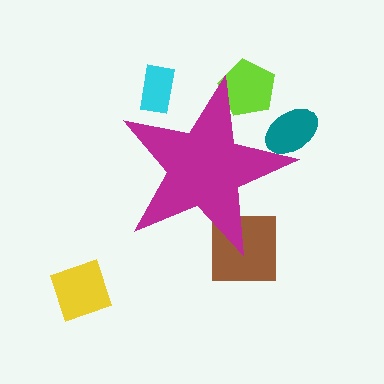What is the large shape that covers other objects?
A magenta star.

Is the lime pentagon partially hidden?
Yes, the lime pentagon is partially hidden behind the magenta star.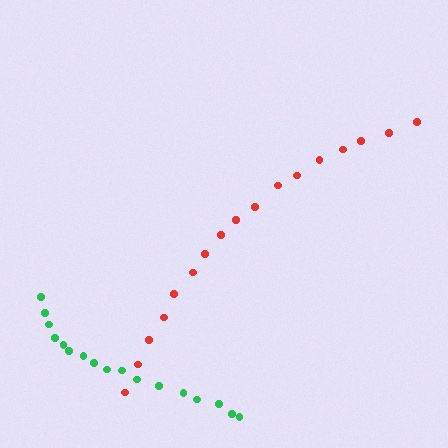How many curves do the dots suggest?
There are 2 distinct paths.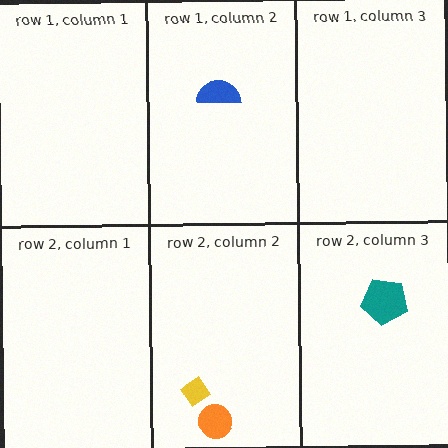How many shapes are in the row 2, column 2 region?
2.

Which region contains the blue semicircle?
The row 1, column 2 region.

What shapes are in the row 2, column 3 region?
The teal pentagon.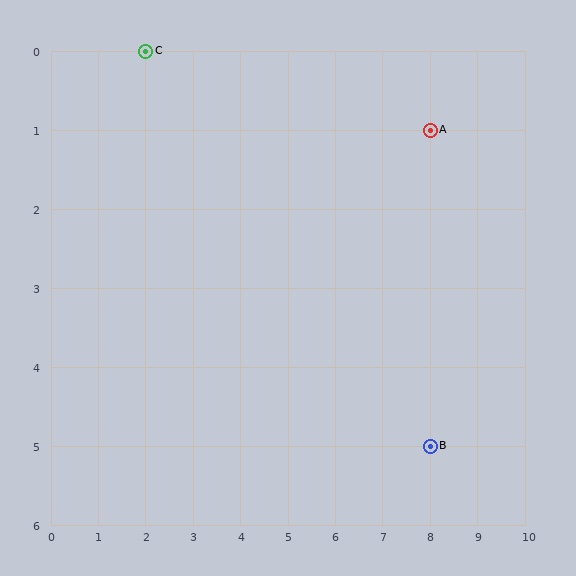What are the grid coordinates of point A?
Point A is at grid coordinates (8, 1).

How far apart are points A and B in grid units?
Points A and B are 4 rows apart.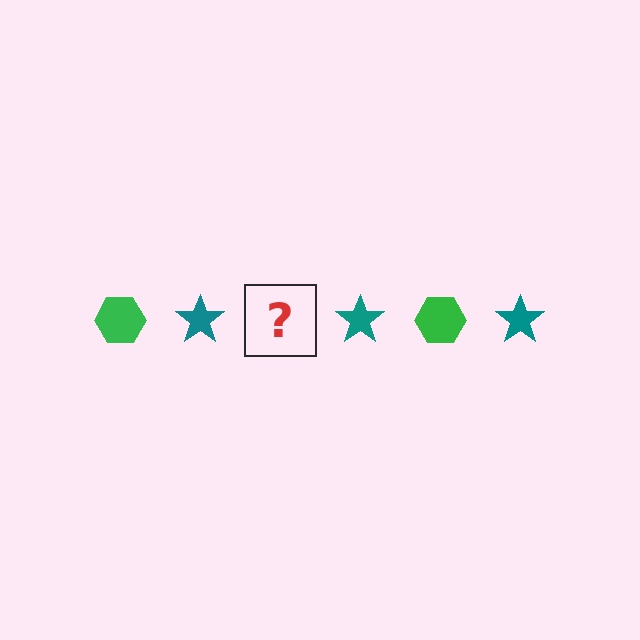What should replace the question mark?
The question mark should be replaced with a green hexagon.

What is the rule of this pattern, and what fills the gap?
The rule is that the pattern alternates between green hexagon and teal star. The gap should be filled with a green hexagon.